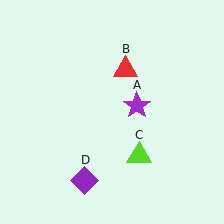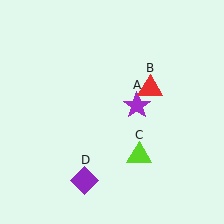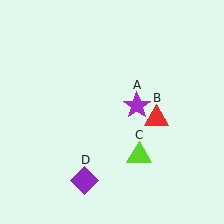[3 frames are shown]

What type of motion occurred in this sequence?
The red triangle (object B) rotated clockwise around the center of the scene.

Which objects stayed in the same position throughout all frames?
Purple star (object A) and lime triangle (object C) and purple diamond (object D) remained stationary.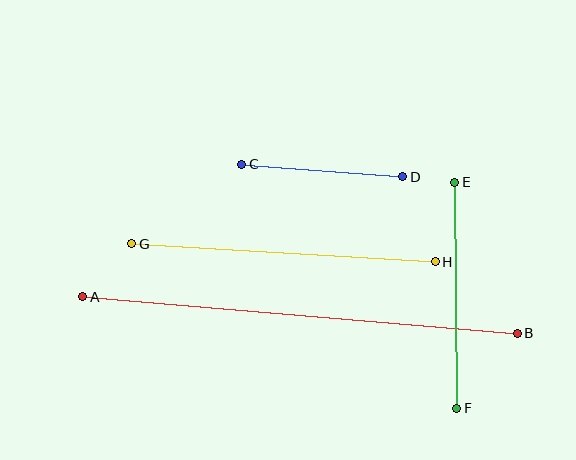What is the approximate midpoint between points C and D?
The midpoint is at approximately (322, 170) pixels.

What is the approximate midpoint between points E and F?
The midpoint is at approximately (456, 295) pixels.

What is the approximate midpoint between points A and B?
The midpoint is at approximately (300, 315) pixels.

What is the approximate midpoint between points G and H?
The midpoint is at approximately (283, 253) pixels.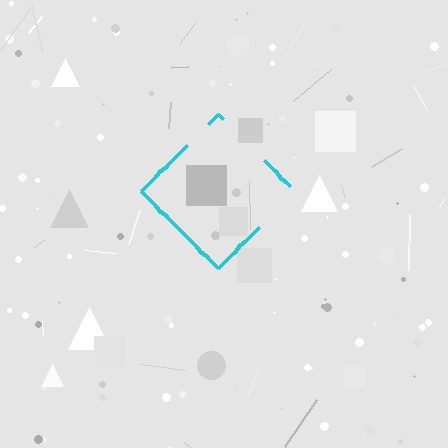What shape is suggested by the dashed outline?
The dashed outline suggests a diamond.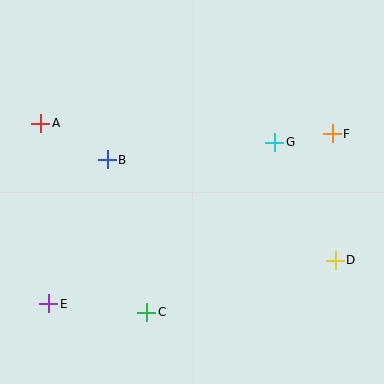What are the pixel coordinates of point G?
Point G is at (275, 142).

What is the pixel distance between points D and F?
The distance between D and F is 127 pixels.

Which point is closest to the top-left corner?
Point A is closest to the top-left corner.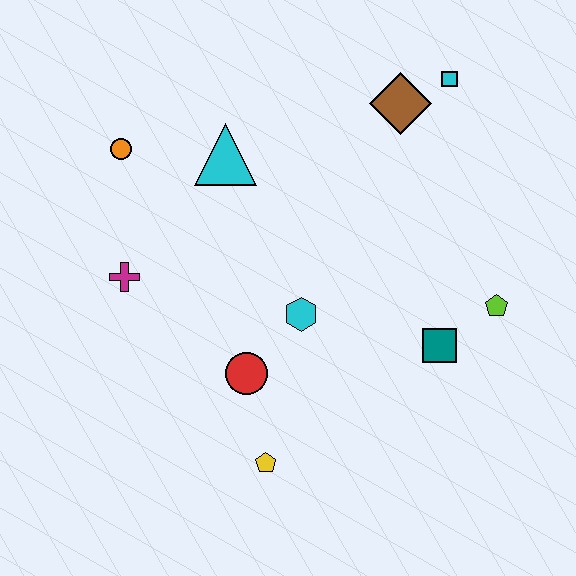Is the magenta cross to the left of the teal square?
Yes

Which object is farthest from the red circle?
The cyan square is farthest from the red circle.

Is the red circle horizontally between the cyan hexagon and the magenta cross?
Yes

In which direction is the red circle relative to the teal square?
The red circle is to the left of the teal square.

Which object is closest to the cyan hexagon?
The red circle is closest to the cyan hexagon.